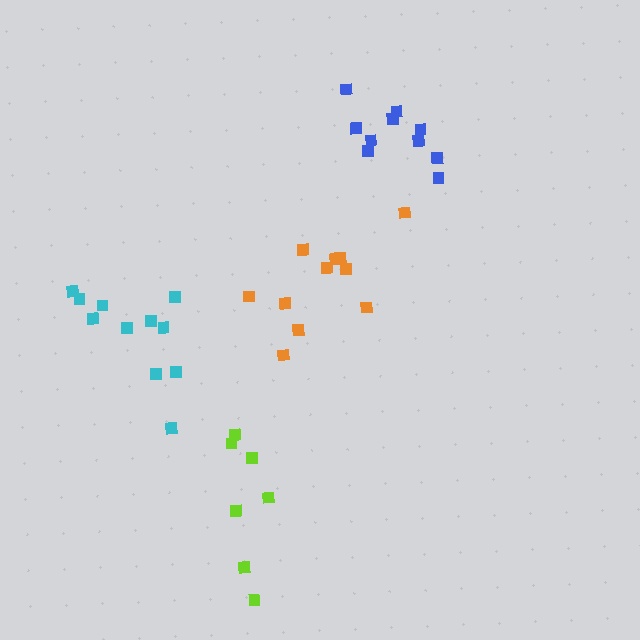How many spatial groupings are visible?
There are 4 spatial groupings.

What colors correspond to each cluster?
The clusters are colored: blue, orange, cyan, lime.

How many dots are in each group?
Group 1: 10 dots, Group 2: 11 dots, Group 3: 11 dots, Group 4: 7 dots (39 total).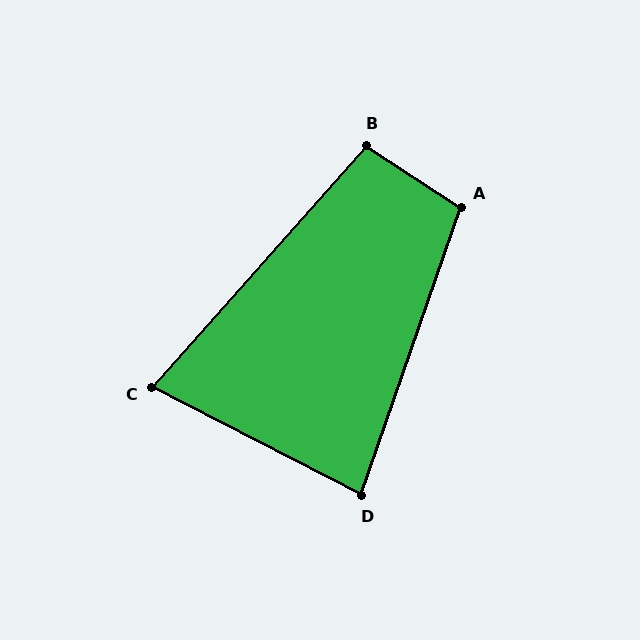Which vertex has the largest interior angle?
A, at approximately 104 degrees.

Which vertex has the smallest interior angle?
C, at approximately 76 degrees.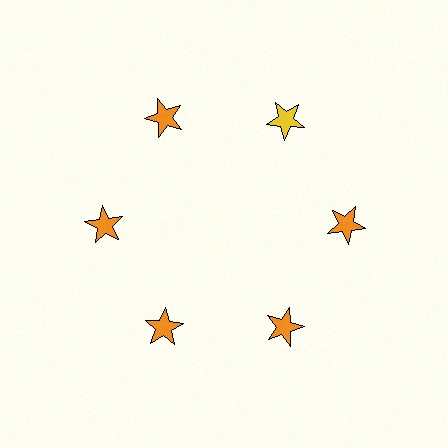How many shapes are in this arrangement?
There are 6 shapes arranged in a ring pattern.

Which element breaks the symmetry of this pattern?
The yellow star at roughly the 1 o'clock position breaks the symmetry. All other shapes are orange stars.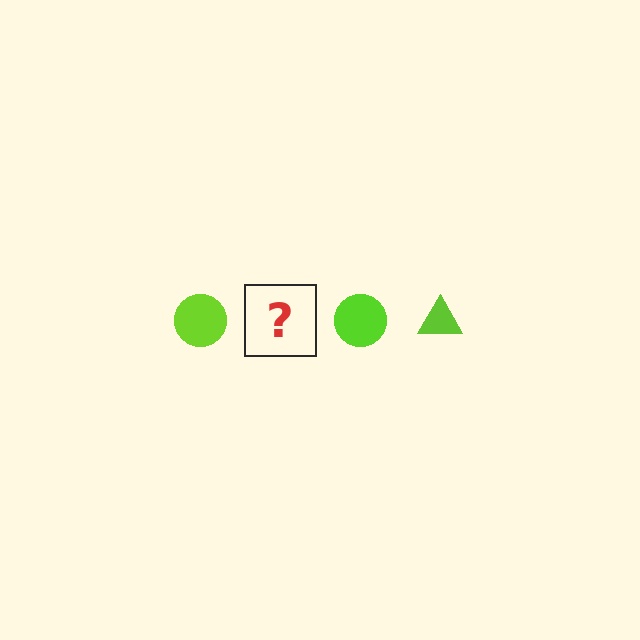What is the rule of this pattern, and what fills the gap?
The rule is that the pattern cycles through circle, triangle shapes in lime. The gap should be filled with a lime triangle.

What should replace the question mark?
The question mark should be replaced with a lime triangle.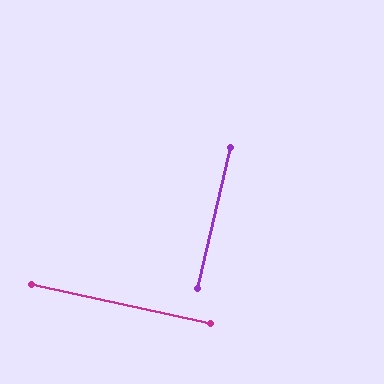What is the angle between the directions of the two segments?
Approximately 89 degrees.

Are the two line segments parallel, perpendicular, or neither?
Perpendicular — they meet at approximately 89°.